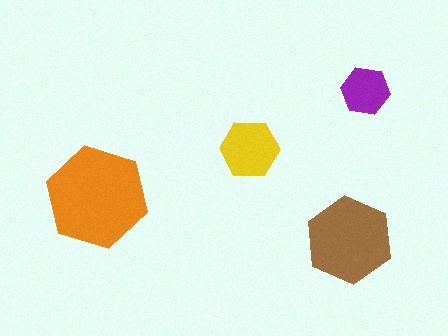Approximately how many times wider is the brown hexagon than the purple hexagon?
About 2 times wider.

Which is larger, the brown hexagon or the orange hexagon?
The orange one.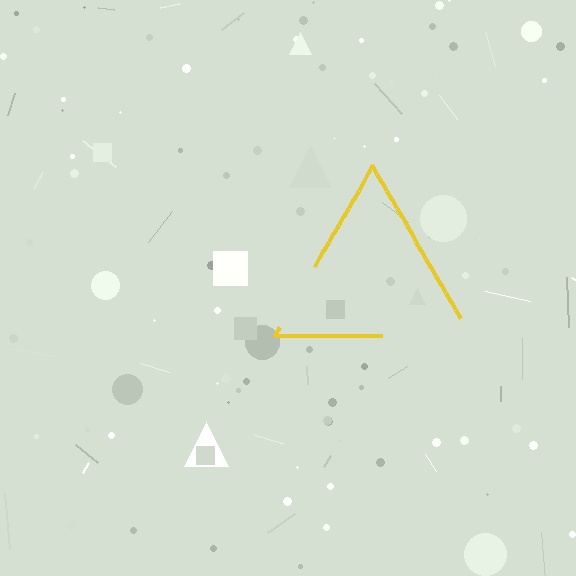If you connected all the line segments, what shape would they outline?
They would outline a triangle.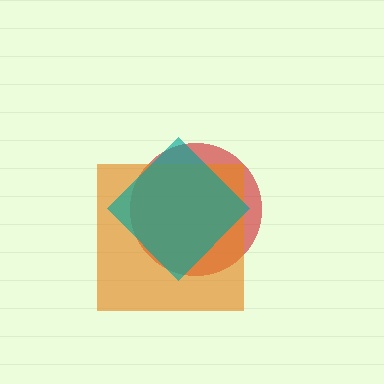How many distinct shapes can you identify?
There are 3 distinct shapes: a red circle, an orange square, a teal diamond.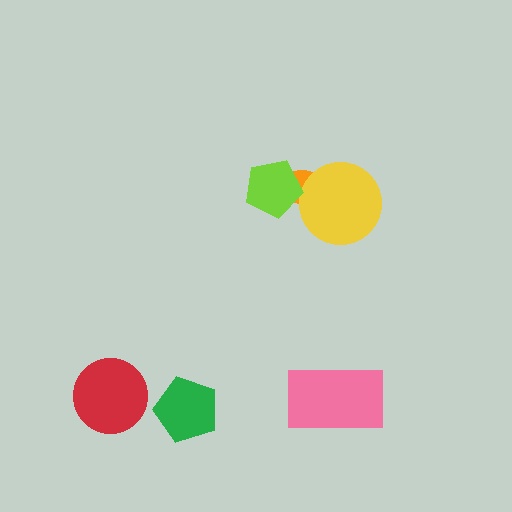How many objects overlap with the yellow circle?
1 object overlaps with the yellow circle.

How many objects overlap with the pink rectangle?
0 objects overlap with the pink rectangle.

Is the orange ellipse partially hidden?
Yes, it is partially covered by another shape.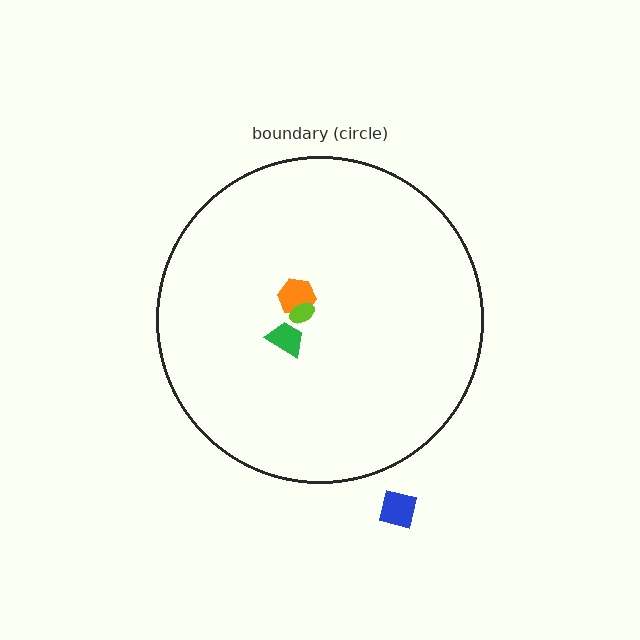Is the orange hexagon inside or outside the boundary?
Inside.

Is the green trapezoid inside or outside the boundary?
Inside.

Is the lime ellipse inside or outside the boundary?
Inside.